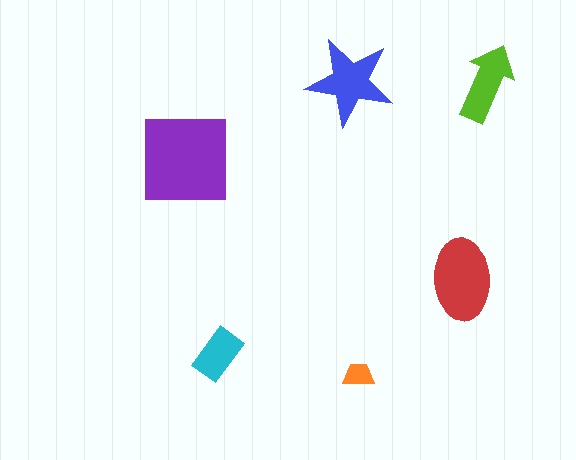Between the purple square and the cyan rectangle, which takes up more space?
The purple square.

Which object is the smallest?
The orange trapezoid.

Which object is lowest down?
The orange trapezoid is bottommost.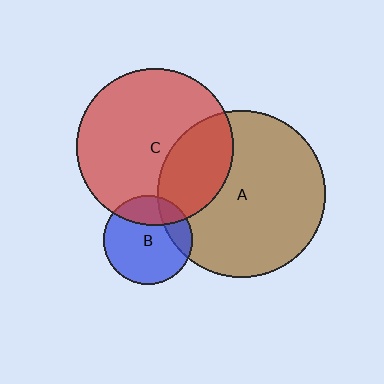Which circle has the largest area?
Circle A (brown).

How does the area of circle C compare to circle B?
Approximately 3.1 times.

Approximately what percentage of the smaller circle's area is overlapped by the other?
Approximately 30%.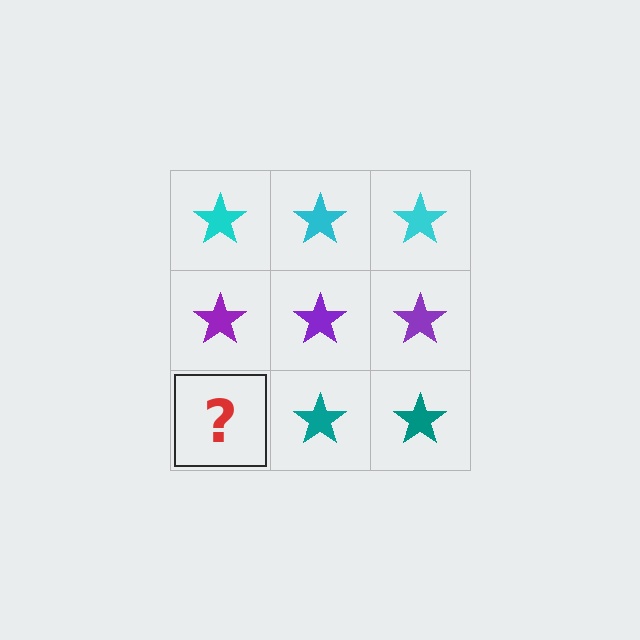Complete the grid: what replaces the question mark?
The question mark should be replaced with a teal star.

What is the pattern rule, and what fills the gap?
The rule is that each row has a consistent color. The gap should be filled with a teal star.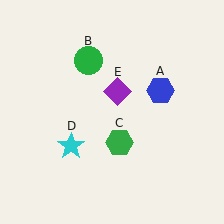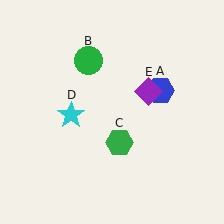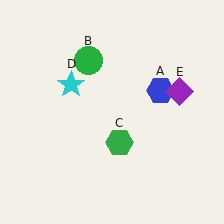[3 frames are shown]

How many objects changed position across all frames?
2 objects changed position: cyan star (object D), purple diamond (object E).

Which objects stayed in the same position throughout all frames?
Blue hexagon (object A) and green circle (object B) and green hexagon (object C) remained stationary.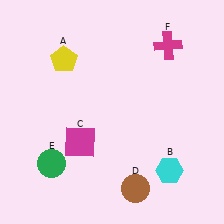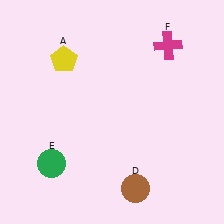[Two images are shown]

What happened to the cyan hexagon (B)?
The cyan hexagon (B) was removed in Image 2. It was in the bottom-right area of Image 1.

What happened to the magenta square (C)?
The magenta square (C) was removed in Image 2. It was in the bottom-left area of Image 1.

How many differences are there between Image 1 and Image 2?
There are 2 differences between the two images.